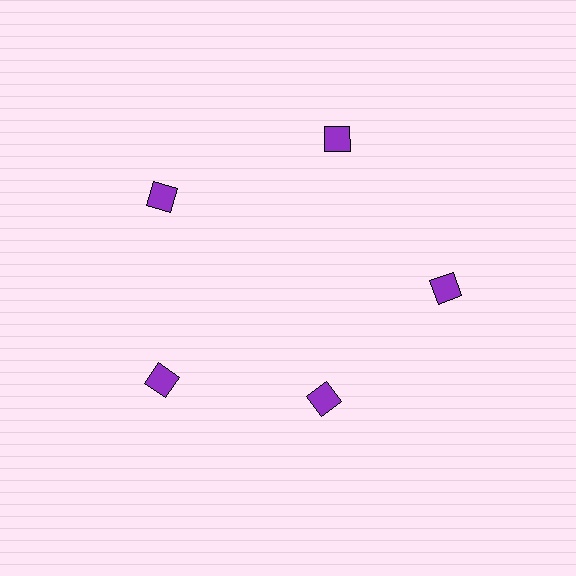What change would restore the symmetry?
The symmetry would be restored by moving it outward, back onto the ring so that all 5 squares sit at equal angles and equal distance from the center.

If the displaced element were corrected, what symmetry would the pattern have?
It would have 5-fold rotational symmetry — the pattern would map onto itself every 72 degrees.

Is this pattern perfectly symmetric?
No. The 5 purple squares are arranged in a ring, but one element near the 5 o'clock position is pulled inward toward the center, breaking the 5-fold rotational symmetry.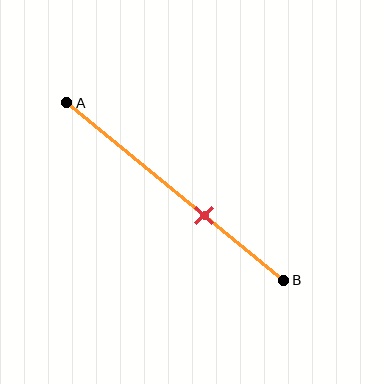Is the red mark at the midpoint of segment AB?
No, the mark is at about 65% from A, not at the 50% midpoint.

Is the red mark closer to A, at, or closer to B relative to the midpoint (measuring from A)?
The red mark is closer to point B than the midpoint of segment AB.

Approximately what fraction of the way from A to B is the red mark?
The red mark is approximately 65% of the way from A to B.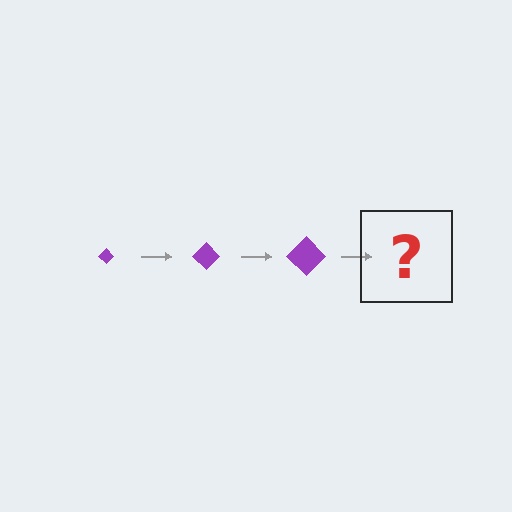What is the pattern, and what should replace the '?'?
The pattern is that the diamond gets progressively larger each step. The '?' should be a purple diamond, larger than the previous one.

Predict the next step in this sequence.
The next step is a purple diamond, larger than the previous one.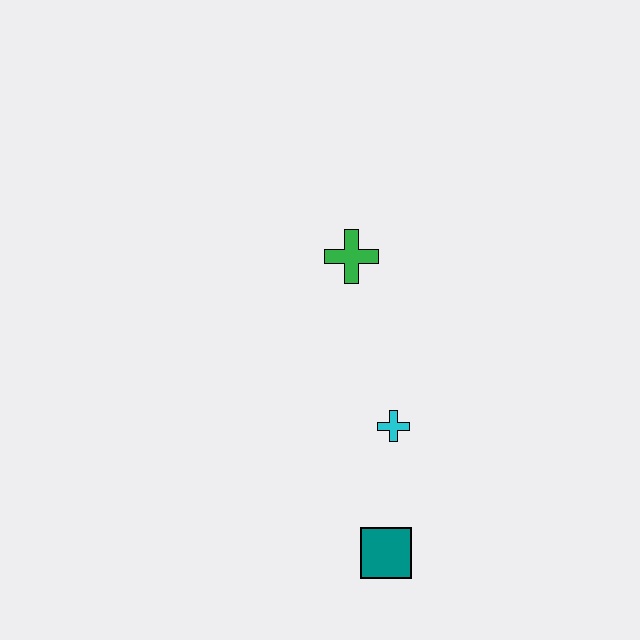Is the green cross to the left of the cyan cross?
Yes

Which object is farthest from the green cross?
The teal square is farthest from the green cross.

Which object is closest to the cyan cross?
The teal square is closest to the cyan cross.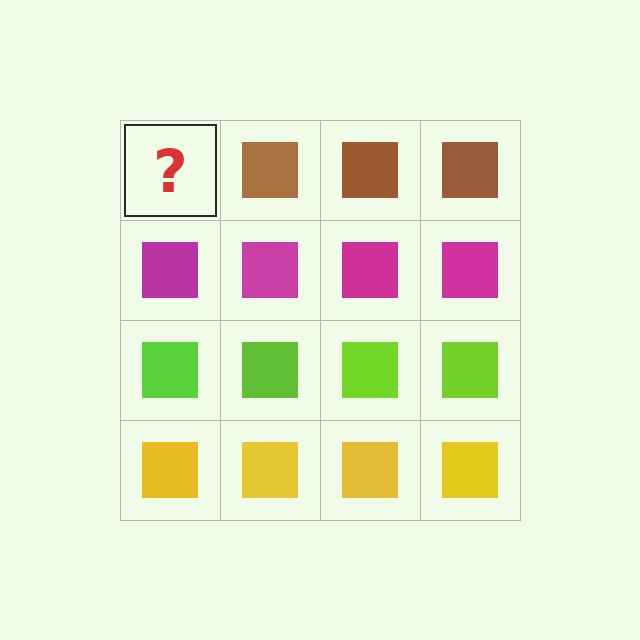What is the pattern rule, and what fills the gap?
The rule is that each row has a consistent color. The gap should be filled with a brown square.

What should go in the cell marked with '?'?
The missing cell should contain a brown square.